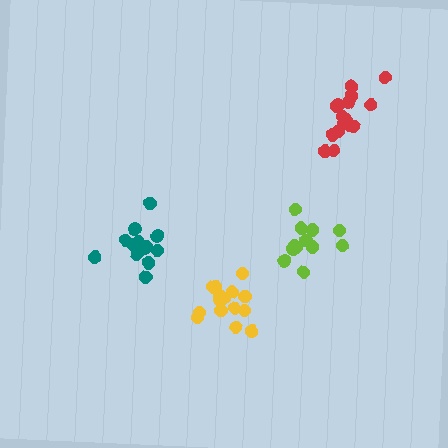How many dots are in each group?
Group 1: 14 dots, Group 2: 15 dots, Group 3: 13 dots, Group 4: 16 dots (58 total).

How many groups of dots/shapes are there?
There are 4 groups.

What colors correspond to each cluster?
The clusters are colored: lime, yellow, teal, red.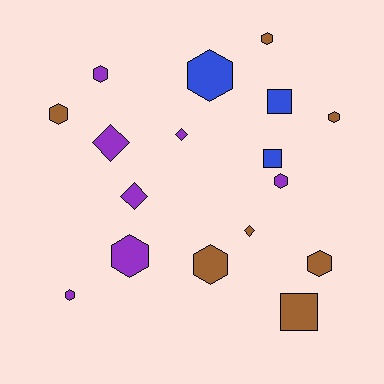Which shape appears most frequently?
Hexagon, with 10 objects.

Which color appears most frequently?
Purple, with 7 objects.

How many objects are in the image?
There are 17 objects.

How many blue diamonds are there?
There are no blue diamonds.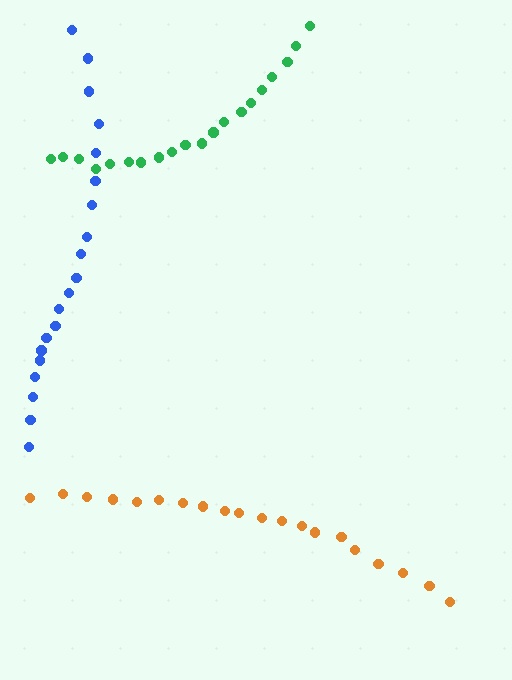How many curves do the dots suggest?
There are 3 distinct paths.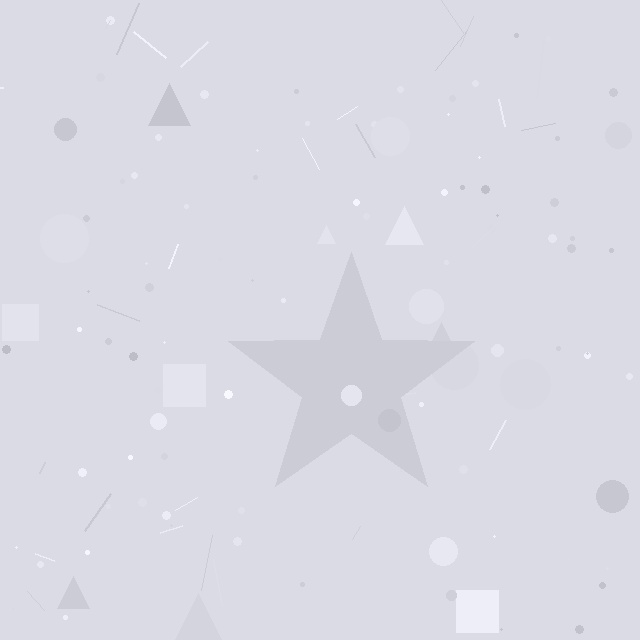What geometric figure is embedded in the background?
A star is embedded in the background.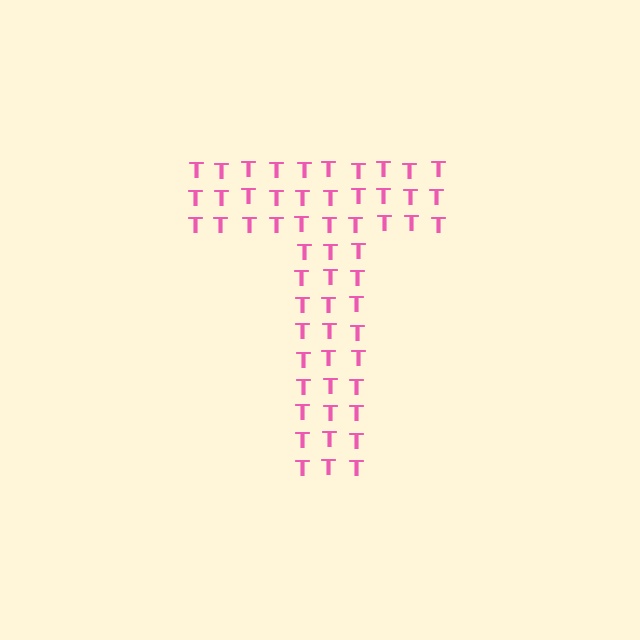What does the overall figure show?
The overall figure shows the letter T.